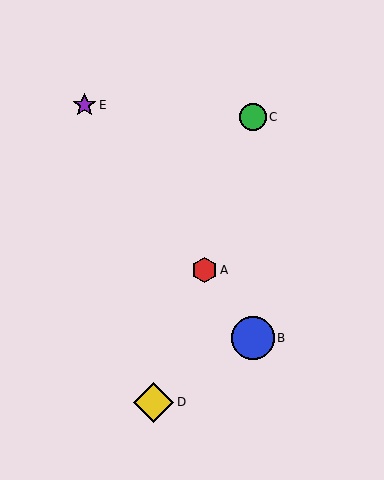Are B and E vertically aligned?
No, B is at x≈253 and E is at x≈84.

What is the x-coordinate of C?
Object C is at x≈253.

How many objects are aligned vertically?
2 objects (B, C) are aligned vertically.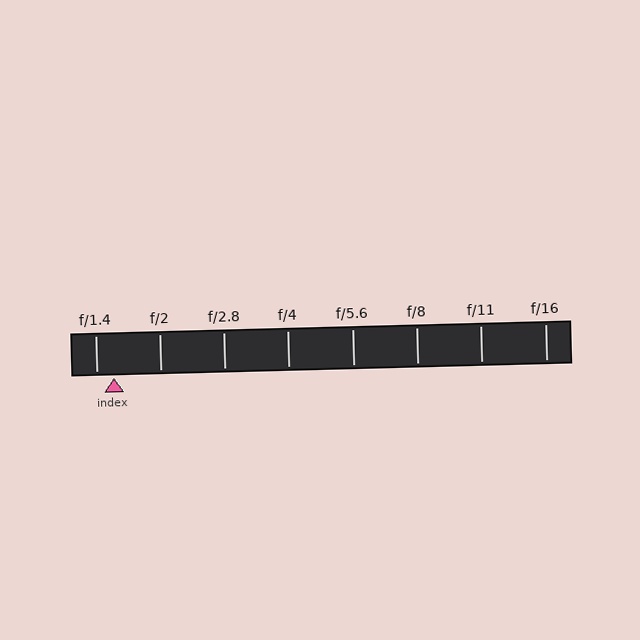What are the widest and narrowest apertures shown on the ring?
The widest aperture shown is f/1.4 and the narrowest is f/16.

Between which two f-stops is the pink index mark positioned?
The index mark is between f/1.4 and f/2.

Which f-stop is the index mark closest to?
The index mark is closest to f/1.4.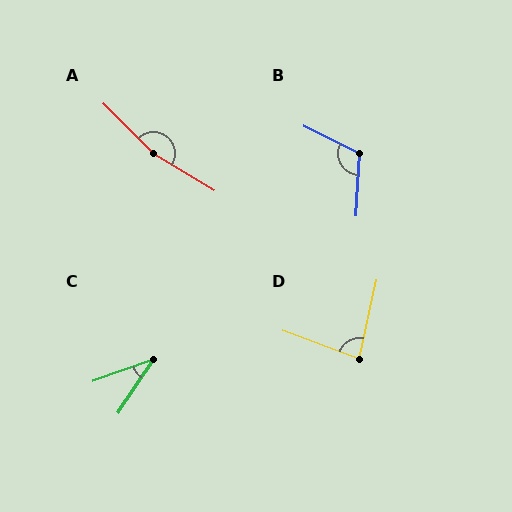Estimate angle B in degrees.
Approximately 113 degrees.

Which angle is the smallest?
C, at approximately 37 degrees.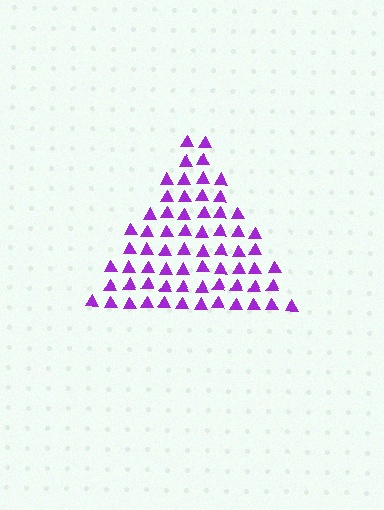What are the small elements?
The small elements are triangles.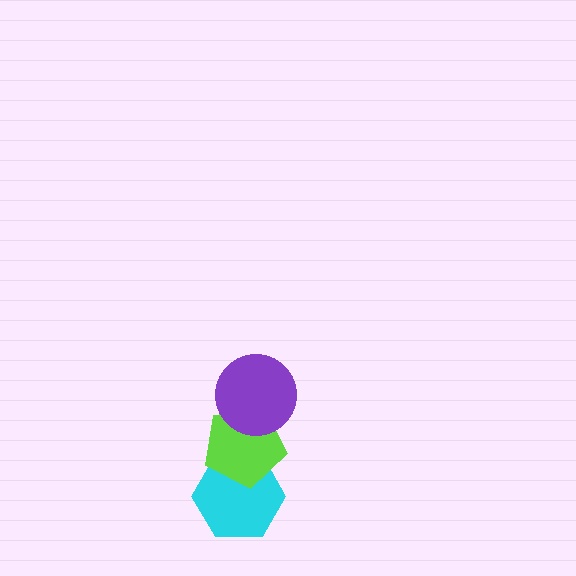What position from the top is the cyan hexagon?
The cyan hexagon is 3rd from the top.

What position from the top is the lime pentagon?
The lime pentagon is 2nd from the top.